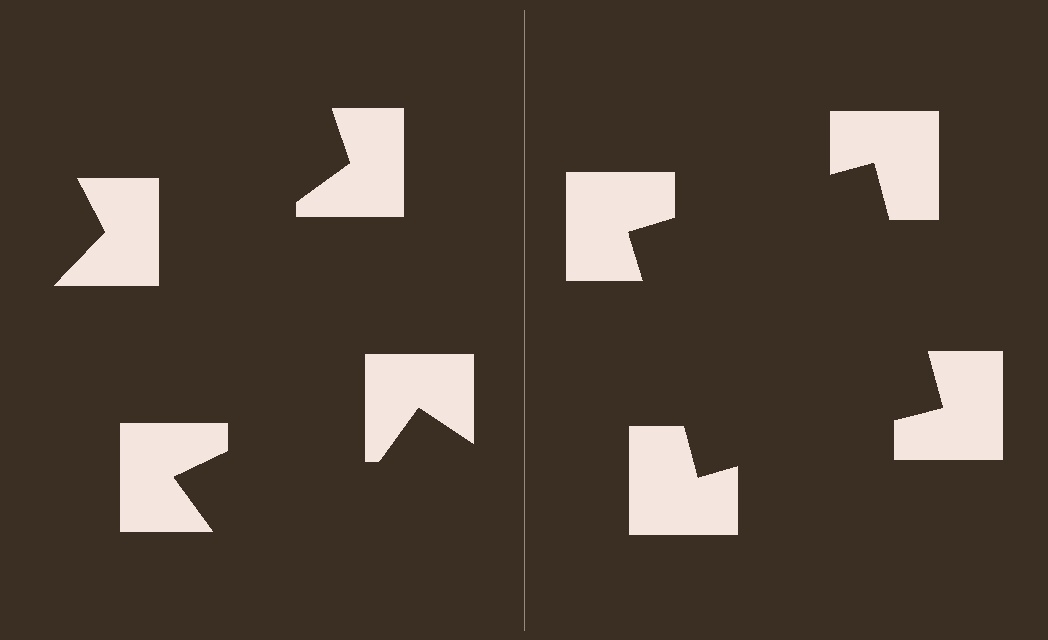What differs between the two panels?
The notched squares are positioned identically on both sides; only the wedge orientations differ. On the right they align to a square; on the left they are misaligned.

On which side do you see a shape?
An illusory square appears on the right side. On the left side the wedge cuts are rotated, so no coherent shape forms.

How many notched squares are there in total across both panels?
8 — 4 on each side.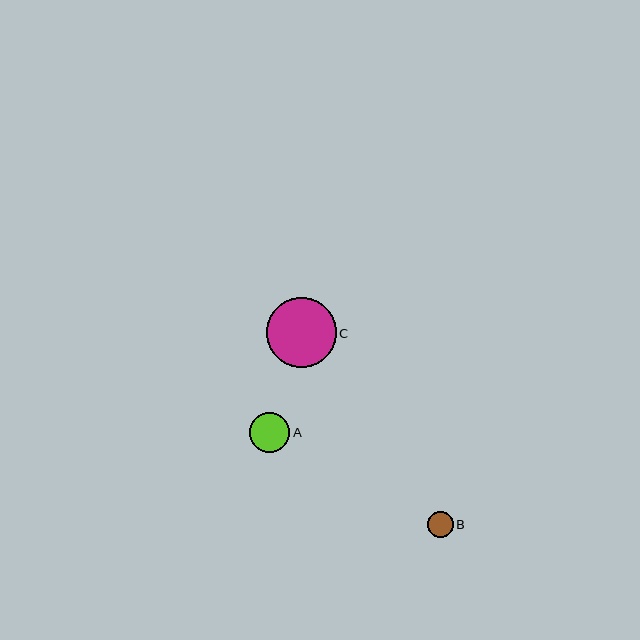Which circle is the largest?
Circle C is the largest with a size of approximately 70 pixels.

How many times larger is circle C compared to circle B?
Circle C is approximately 2.7 times the size of circle B.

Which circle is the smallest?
Circle B is the smallest with a size of approximately 26 pixels.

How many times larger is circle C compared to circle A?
Circle C is approximately 1.7 times the size of circle A.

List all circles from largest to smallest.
From largest to smallest: C, A, B.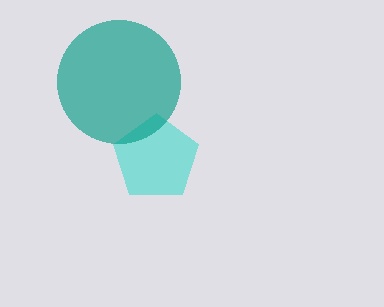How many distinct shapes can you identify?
There are 2 distinct shapes: a cyan pentagon, a teal circle.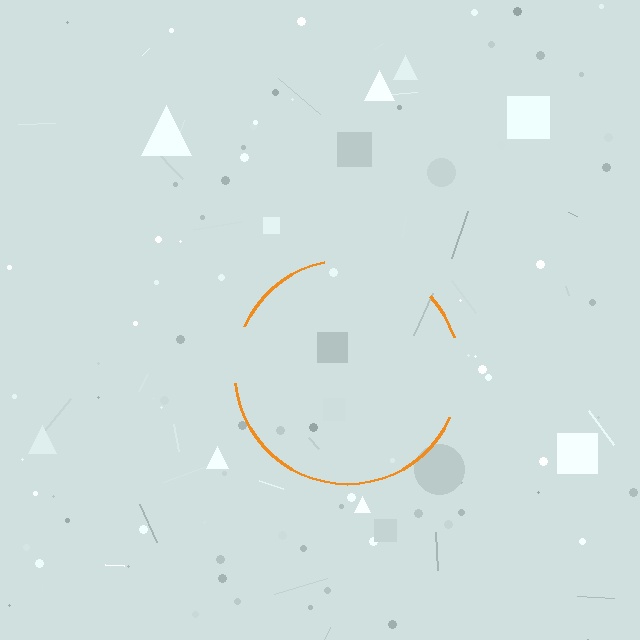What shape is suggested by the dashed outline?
The dashed outline suggests a circle.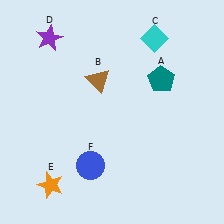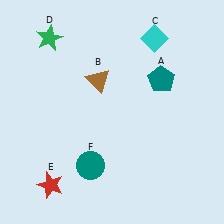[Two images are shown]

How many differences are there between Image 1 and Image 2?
There are 3 differences between the two images.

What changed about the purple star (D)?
In Image 1, D is purple. In Image 2, it changed to green.